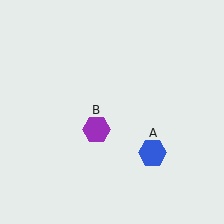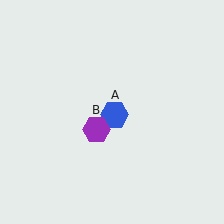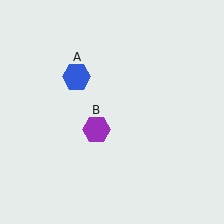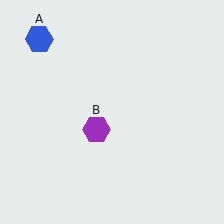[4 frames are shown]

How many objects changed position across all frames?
1 object changed position: blue hexagon (object A).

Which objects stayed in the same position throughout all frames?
Purple hexagon (object B) remained stationary.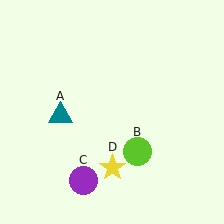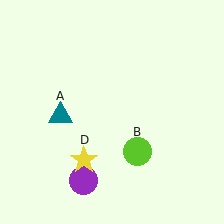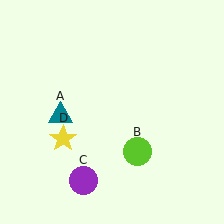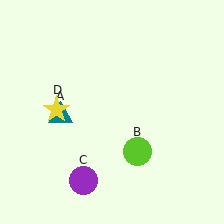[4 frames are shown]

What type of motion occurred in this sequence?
The yellow star (object D) rotated clockwise around the center of the scene.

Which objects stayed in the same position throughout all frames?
Teal triangle (object A) and lime circle (object B) and purple circle (object C) remained stationary.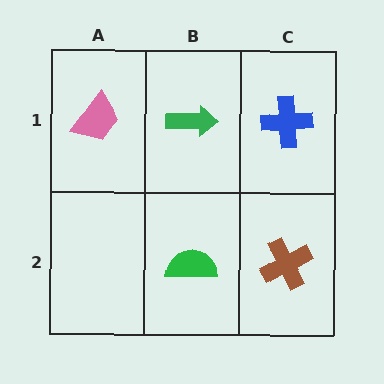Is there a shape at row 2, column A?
No, that cell is empty.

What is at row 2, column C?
A brown cross.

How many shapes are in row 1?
3 shapes.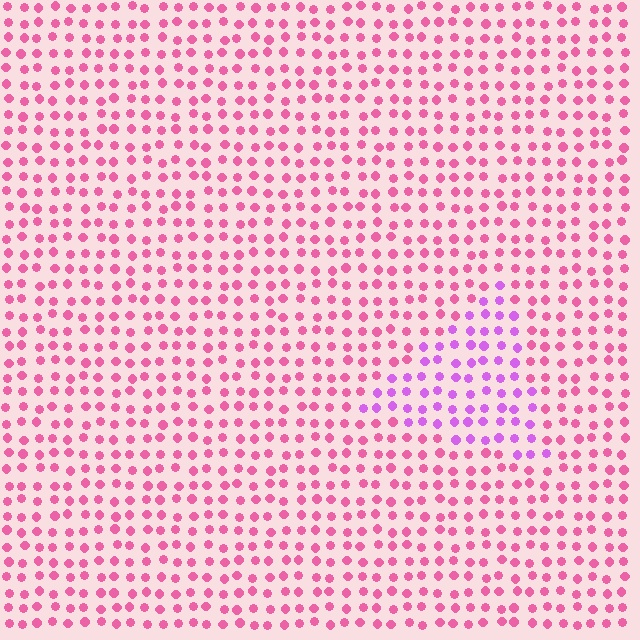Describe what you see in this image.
The image is filled with small pink elements in a uniform arrangement. A triangle-shaped region is visible where the elements are tinted to a slightly different hue, forming a subtle color boundary.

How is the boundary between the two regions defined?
The boundary is defined purely by a slight shift in hue (about 40 degrees). Spacing, size, and orientation are identical on both sides.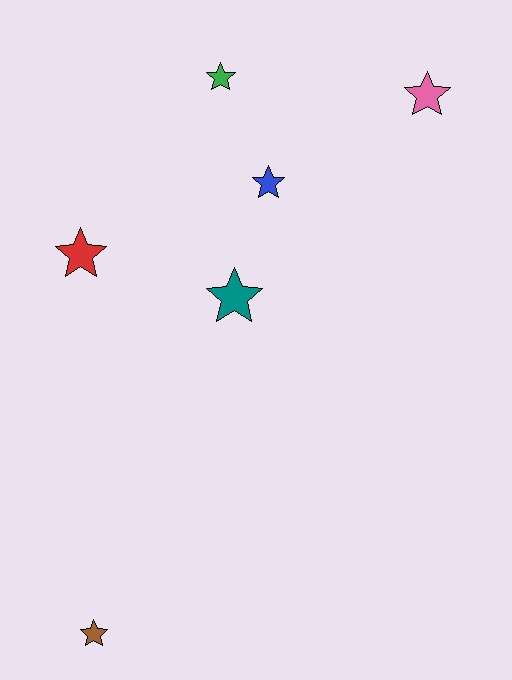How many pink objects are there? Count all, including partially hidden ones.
There is 1 pink object.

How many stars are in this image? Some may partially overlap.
There are 6 stars.